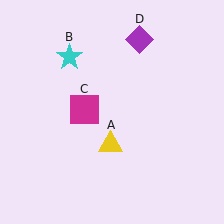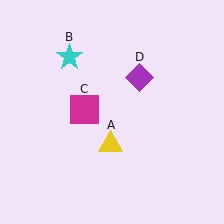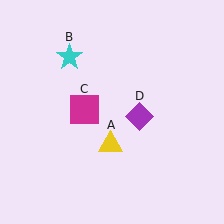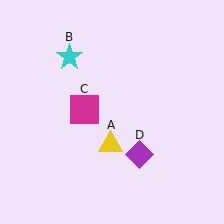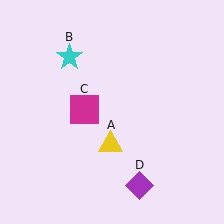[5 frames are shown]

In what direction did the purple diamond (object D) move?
The purple diamond (object D) moved down.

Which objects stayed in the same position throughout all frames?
Yellow triangle (object A) and cyan star (object B) and magenta square (object C) remained stationary.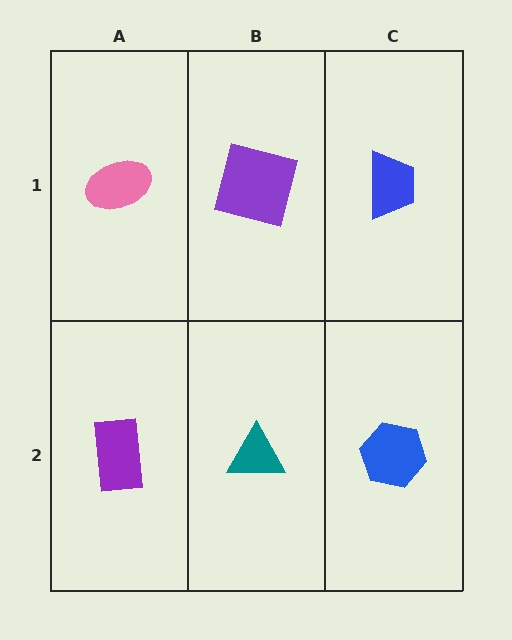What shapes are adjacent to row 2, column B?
A purple square (row 1, column B), a purple rectangle (row 2, column A), a blue hexagon (row 2, column C).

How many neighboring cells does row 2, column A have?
2.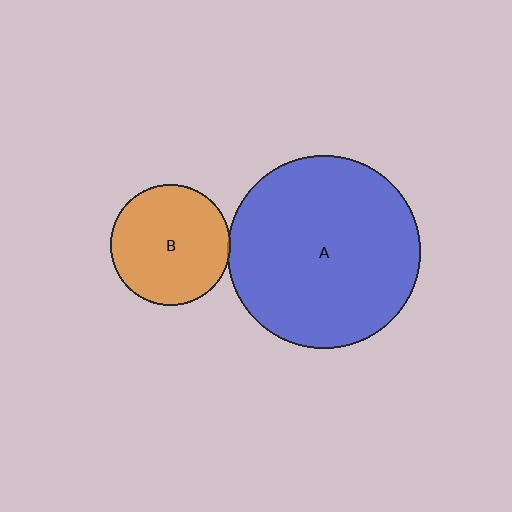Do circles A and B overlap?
Yes.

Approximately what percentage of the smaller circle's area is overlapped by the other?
Approximately 5%.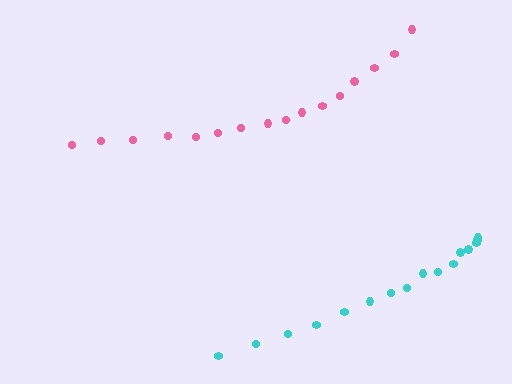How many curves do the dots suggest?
There are 2 distinct paths.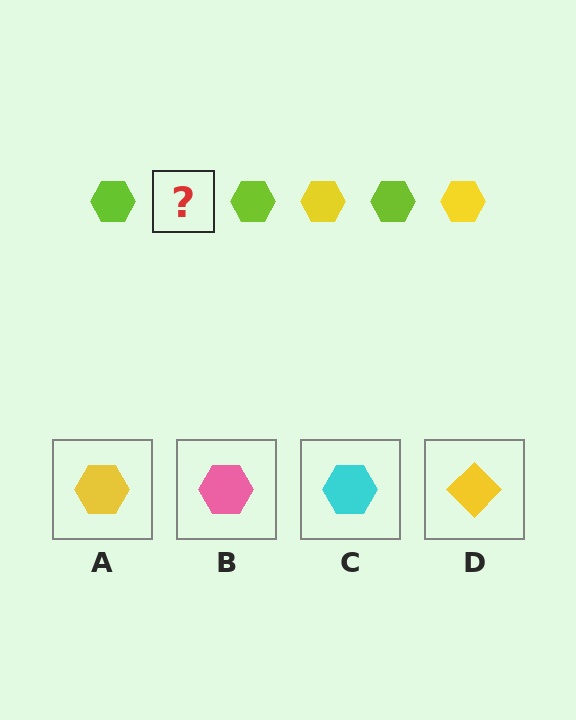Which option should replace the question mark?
Option A.